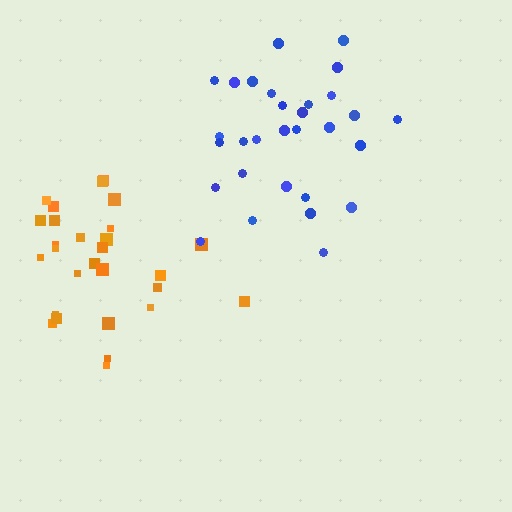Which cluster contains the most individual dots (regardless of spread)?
Blue (30).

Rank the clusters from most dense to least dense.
orange, blue.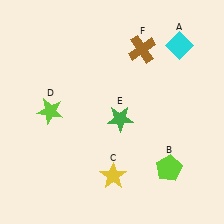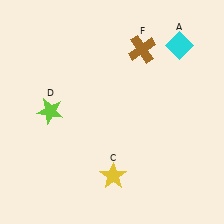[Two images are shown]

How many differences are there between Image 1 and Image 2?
There are 2 differences between the two images.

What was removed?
The green star (E), the lime pentagon (B) were removed in Image 2.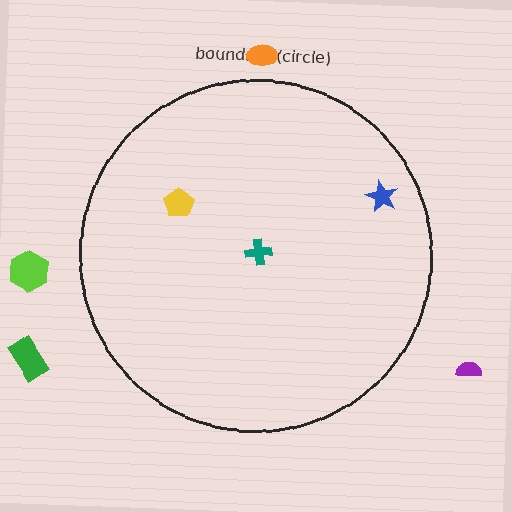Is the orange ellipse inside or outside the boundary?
Outside.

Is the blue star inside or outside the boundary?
Inside.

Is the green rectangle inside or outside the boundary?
Outside.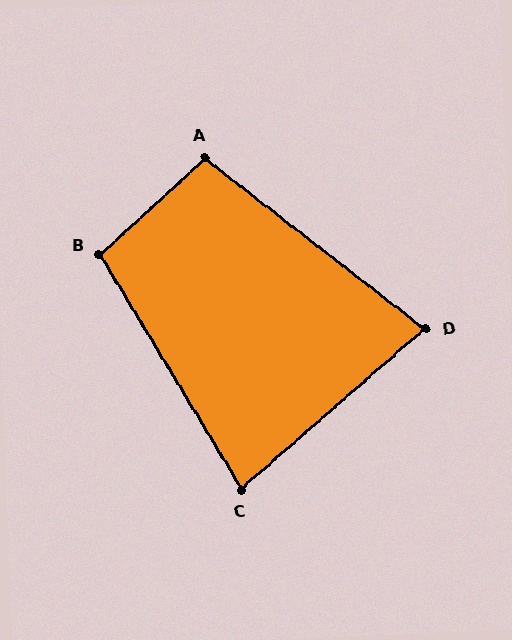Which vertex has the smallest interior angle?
D, at approximately 79 degrees.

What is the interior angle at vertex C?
Approximately 80 degrees (acute).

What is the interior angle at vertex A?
Approximately 100 degrees (obtuse).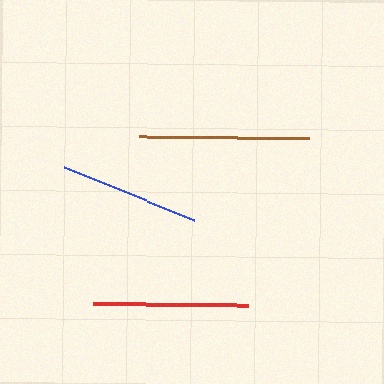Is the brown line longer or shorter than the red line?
The brown line is longer than the red line.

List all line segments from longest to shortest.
From longest to shortest: brown, red, blue.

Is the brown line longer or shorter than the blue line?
The brown line is longer than the blue line.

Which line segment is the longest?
The brown line is the longest at approximately 171 pixels.